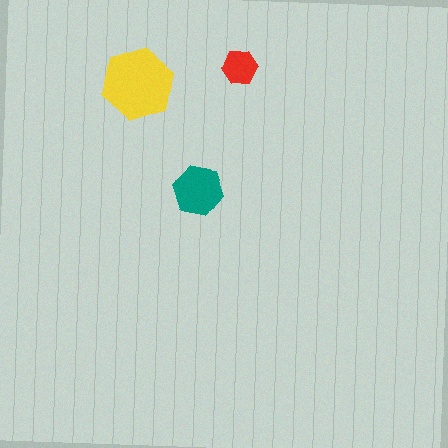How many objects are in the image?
There are 3 objects in the image.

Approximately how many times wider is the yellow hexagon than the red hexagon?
About 2 times wider.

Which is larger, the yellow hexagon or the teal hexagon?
The yellow one.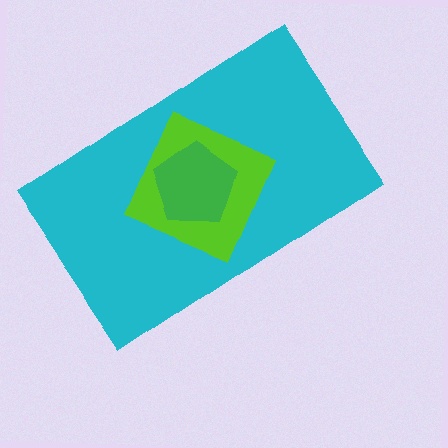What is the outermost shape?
The cyan rectangle.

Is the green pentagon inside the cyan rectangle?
Yes.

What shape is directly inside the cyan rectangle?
The lime square.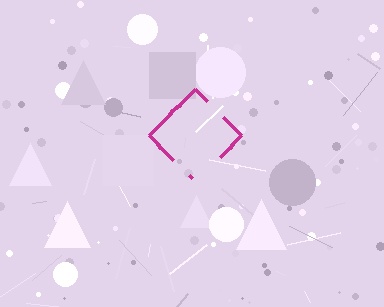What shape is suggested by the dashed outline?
The dashed outline suggests a diamond.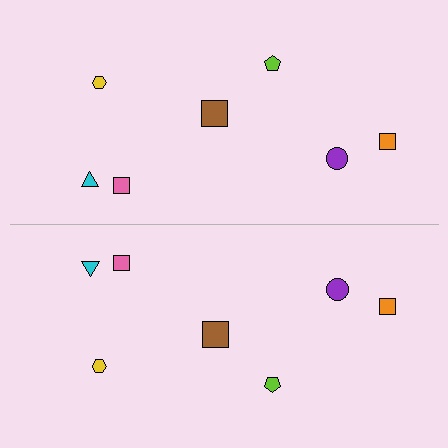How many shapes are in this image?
There are 14 shapes in this image.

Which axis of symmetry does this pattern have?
The pattern has a horizontal axis of symmetry running through the center of the image.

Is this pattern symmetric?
Yes, this pattern has bilateral (reflection) symmetry.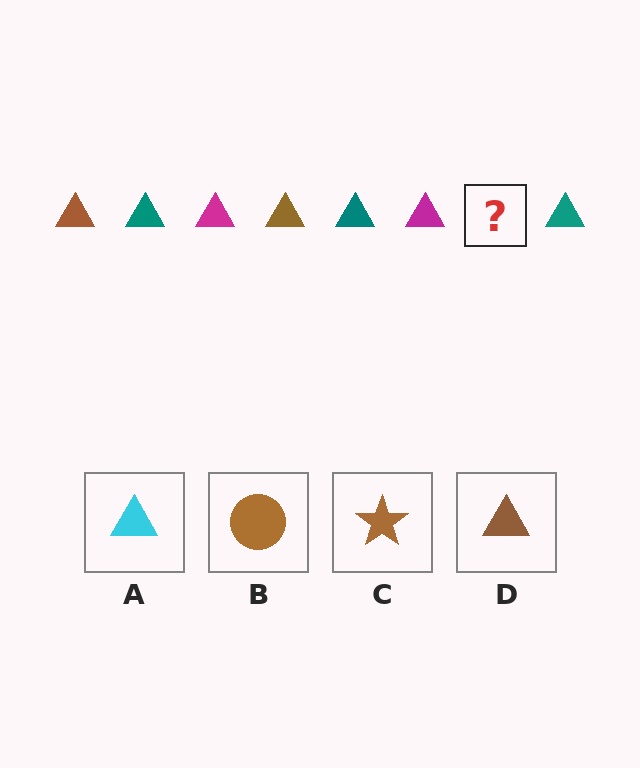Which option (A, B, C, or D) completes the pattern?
D.